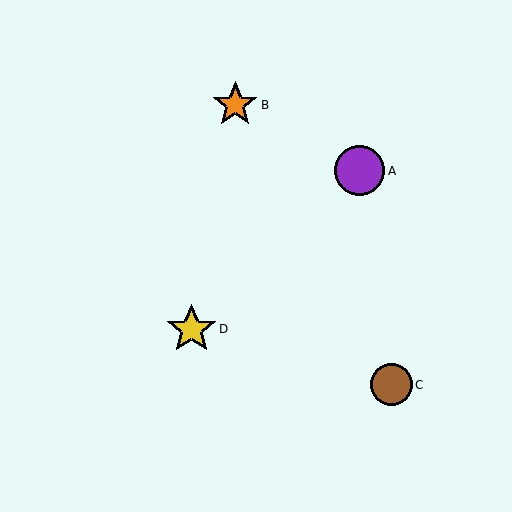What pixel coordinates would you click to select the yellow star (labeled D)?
Click at (192, 329) to select the yellow star D.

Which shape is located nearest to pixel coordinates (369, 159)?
The purple circle (labeled A) at (360, 171) is nearest to that location.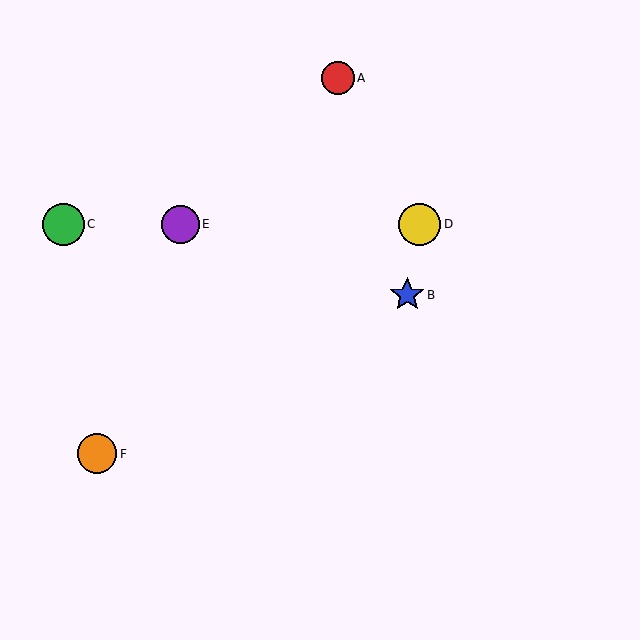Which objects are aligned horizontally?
Objects C, D, E are aligned horizontally.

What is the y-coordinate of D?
Object D is at y≈224.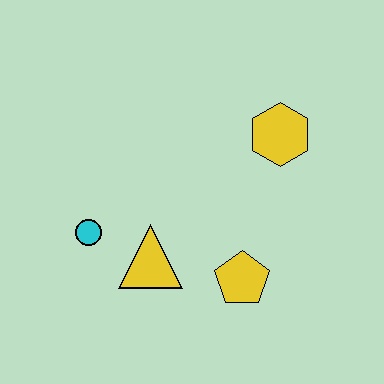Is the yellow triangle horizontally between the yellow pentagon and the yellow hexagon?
No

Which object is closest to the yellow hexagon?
The yellow pentagon is closest to the yellow hexagon.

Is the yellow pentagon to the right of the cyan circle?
Yes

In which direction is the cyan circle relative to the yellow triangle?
The cyan circle is to the left of the yellow triangle.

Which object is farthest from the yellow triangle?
The yellow hexagon is farthest from the yellow triangle.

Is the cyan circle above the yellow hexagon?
No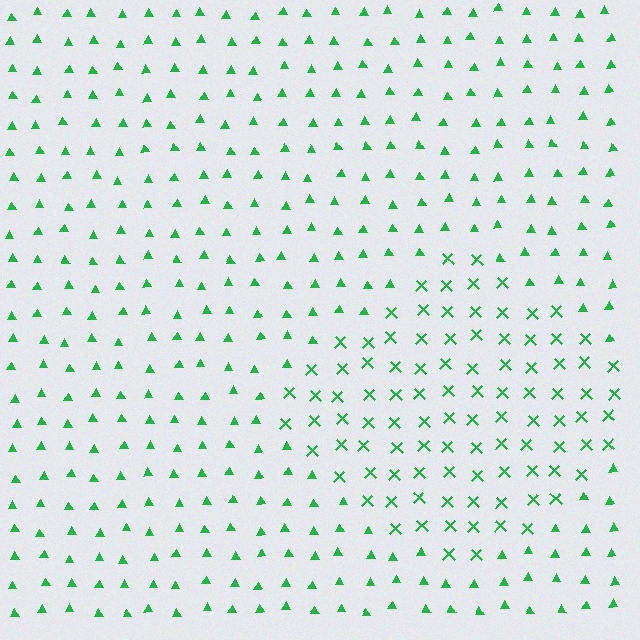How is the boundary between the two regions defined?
The boundary is defined by a change in element shape: X marks inside vs. triangles outside. All elements share the same color and spacing.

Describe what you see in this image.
The image is filled with small green elements arranged in a uniform grid. A diamond-shaped region contains X marks, while the surrounding area contains triangles. The boundary is defined purely by the change in element shape.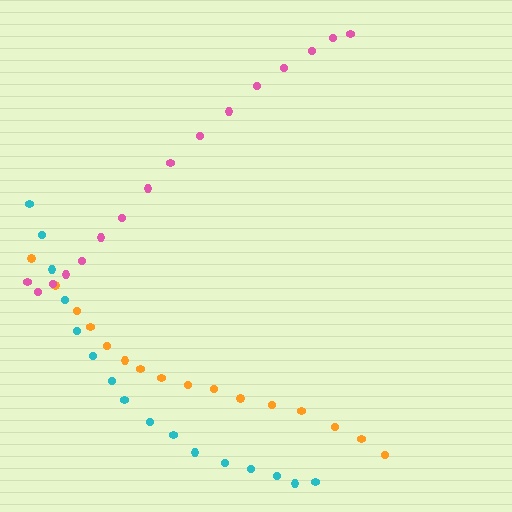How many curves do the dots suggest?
There are 3 distinct paths.